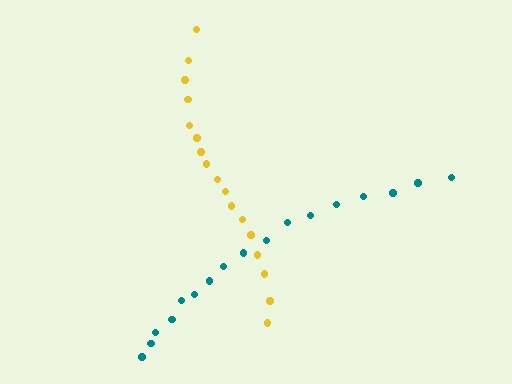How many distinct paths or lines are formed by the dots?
There are 2 distinct paths.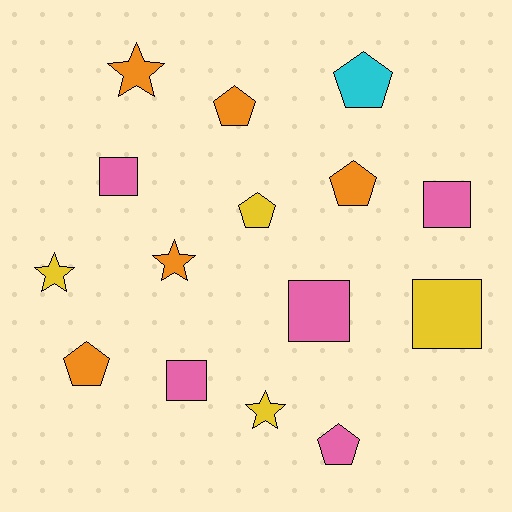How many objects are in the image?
There are 15 objects.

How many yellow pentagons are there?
There is 1 yellow pentagon.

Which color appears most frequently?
Pink, with 5 objects.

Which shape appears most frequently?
Pentagon, with 6 objects.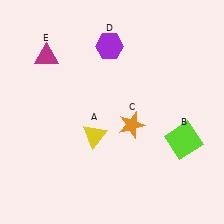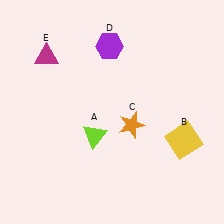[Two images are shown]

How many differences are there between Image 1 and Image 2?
There are 2 differences between the two images.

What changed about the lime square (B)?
In Image 1, B is lime. In Image 2, it changed to yellow.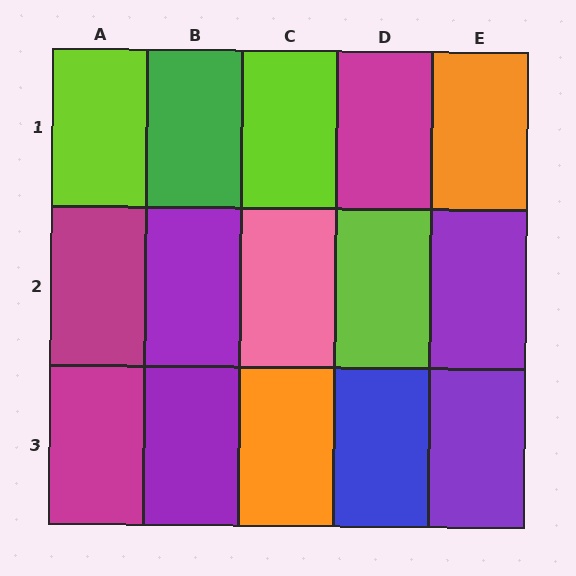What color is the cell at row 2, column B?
Purple.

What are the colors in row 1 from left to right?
Lime, green, lime, magenta, orange.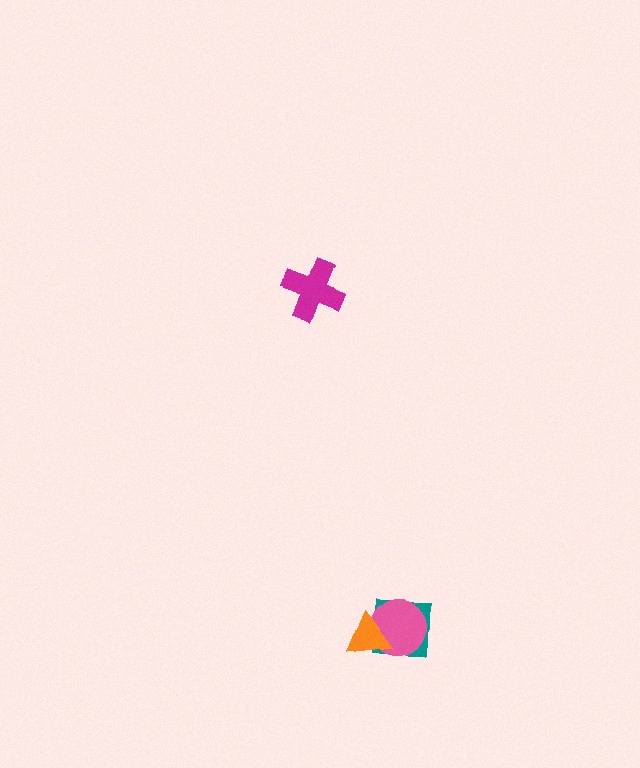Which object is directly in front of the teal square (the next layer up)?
The pink circle is directly in front of the teal square.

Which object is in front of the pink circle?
The orange triangle is in front of the pink circle.